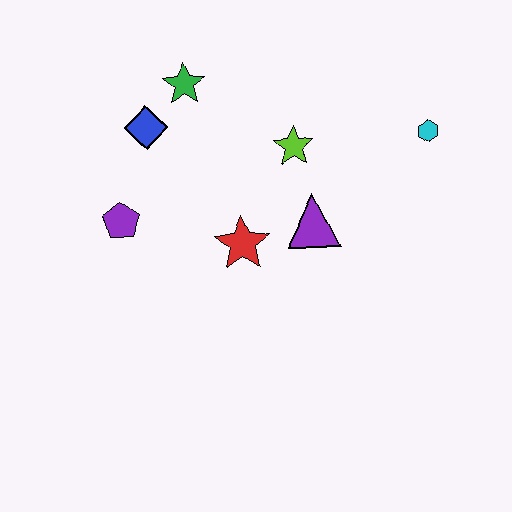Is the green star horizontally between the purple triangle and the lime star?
No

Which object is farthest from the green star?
The cyan hexagon is farthest from the green star.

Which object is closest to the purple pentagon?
The blue diamond is closest to the purple pentagon.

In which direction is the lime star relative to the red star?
The lime star is above the red star.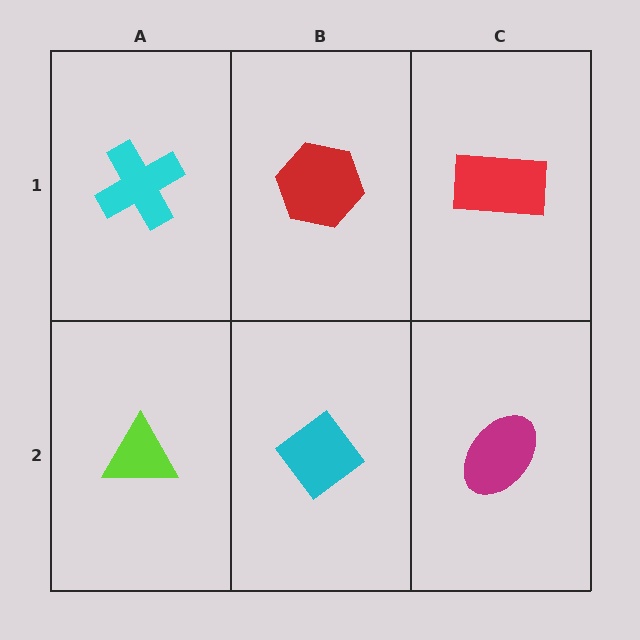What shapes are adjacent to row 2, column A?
A cyan cross (row 1, column A), a cyan diamond (row 2, column B).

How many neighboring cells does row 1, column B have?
3.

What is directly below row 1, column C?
A magenta ellipse.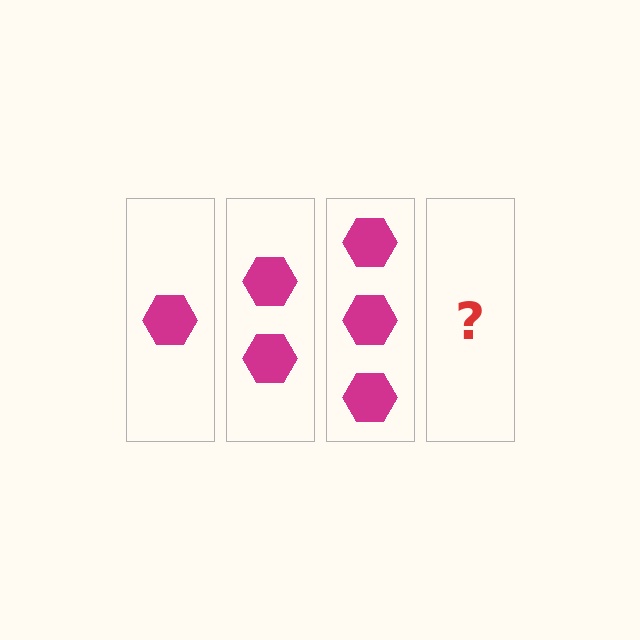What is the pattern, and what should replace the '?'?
The pattern is that each step adds one more hexagon. The '?' should be 4 hexagons.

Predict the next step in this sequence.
The next step is 4 hexagons.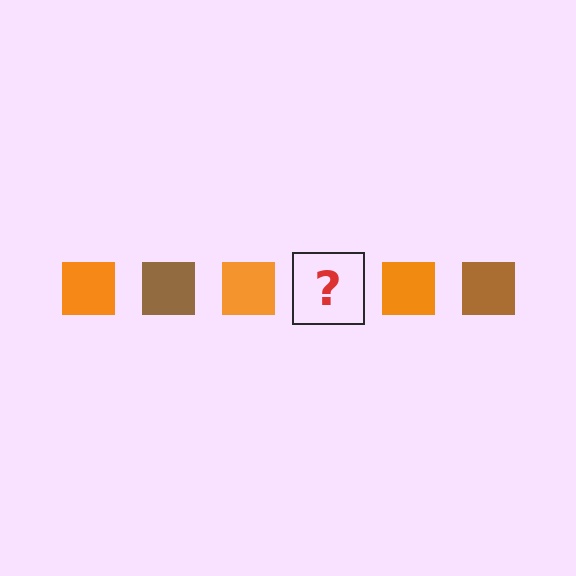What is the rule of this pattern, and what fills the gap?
The rule is that the pattern cycles through orange, brown squares. The gap should be filled with a brown square.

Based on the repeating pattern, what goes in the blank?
The blank should be a brown square.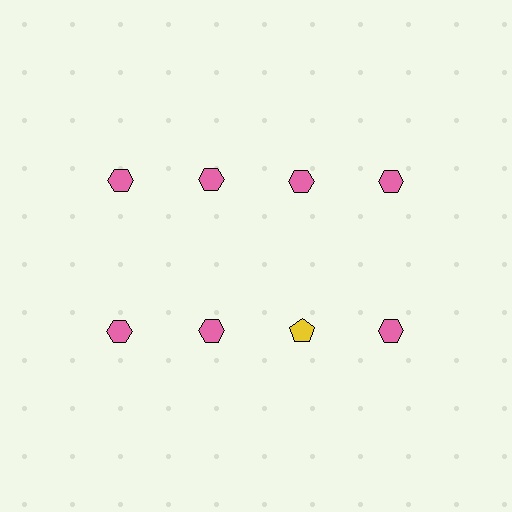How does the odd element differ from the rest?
It differs in both color (yellow instead of pink) and shape (pentagon instead of hexagon).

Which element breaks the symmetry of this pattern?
The yellow pentagon in the second row, center column breaks the symmetry. All other shapes are pink hexagons.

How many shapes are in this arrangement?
There are 8 shapes arranged in a grid pattern.